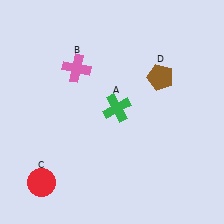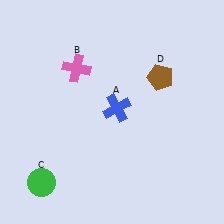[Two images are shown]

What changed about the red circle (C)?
In Image 1, C is red. In Image 2, it changed to green.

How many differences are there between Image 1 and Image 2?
There are 2 differences between the two images.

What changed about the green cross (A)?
In Image 1, A is green. In Image 2, it changed to blue.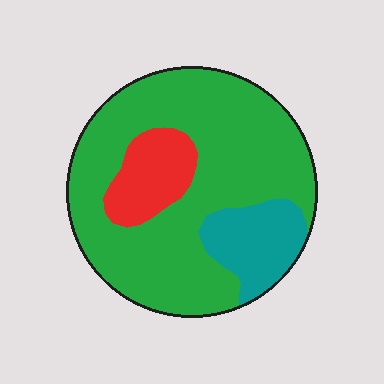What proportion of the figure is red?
Red covers about 15% of the figure.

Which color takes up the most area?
Green, at roughly 70%.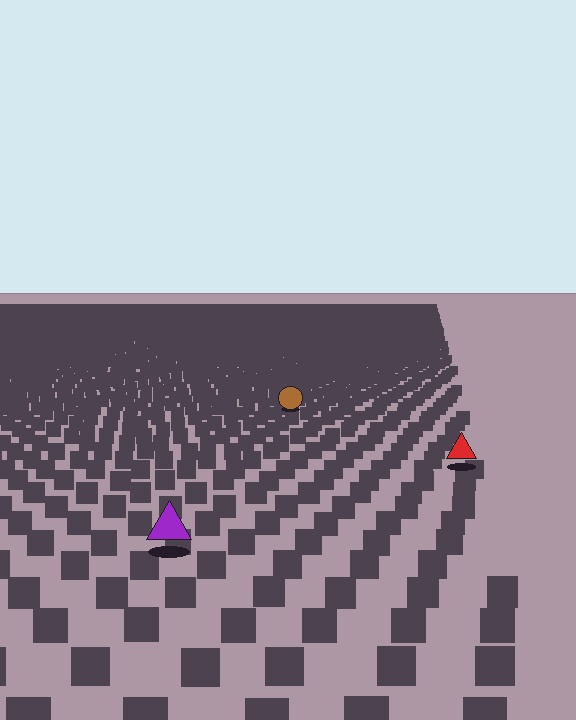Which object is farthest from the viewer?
The brown circle is farthest from the viewer. It appears smaller and the ground texture around it is denser.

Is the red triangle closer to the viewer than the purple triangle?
No. The purple triangle is closer — you can tell from the texture gradient: the ground texture is coarser near it.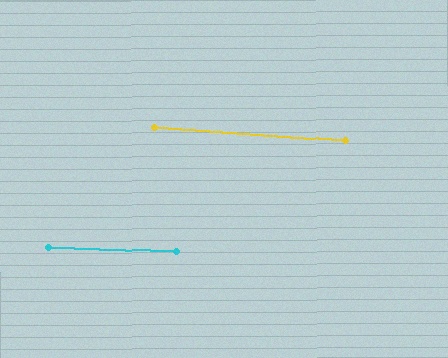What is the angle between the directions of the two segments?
Approximately 2 degrees.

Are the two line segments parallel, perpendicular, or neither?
Parallel — their directions differ by only 1.7°.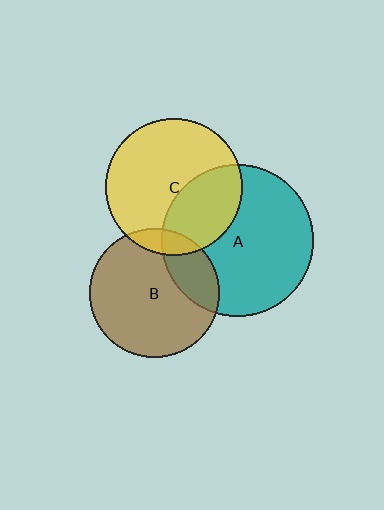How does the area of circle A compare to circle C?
Approximately 1.2 times.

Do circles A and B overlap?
Yes.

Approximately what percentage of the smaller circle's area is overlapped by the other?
Approximately 20%.